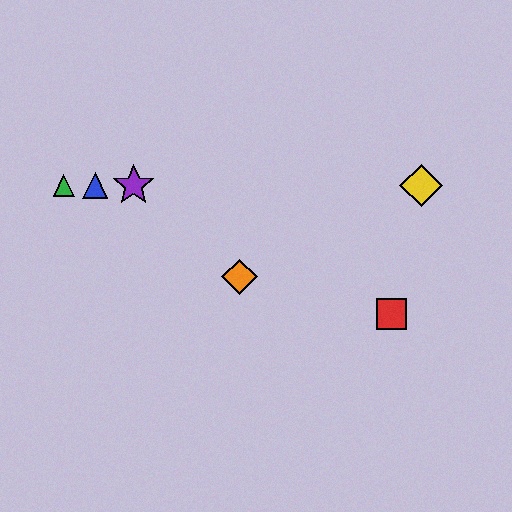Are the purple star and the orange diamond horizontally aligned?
No, the purple star is at y≈186 and the orange diamond is at y≈277.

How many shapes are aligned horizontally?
4 shapes (the blue triangle, the green triangle, the yellow diamond, the purple star) are aligned horizontally.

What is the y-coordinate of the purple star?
The purple star is at y≈186.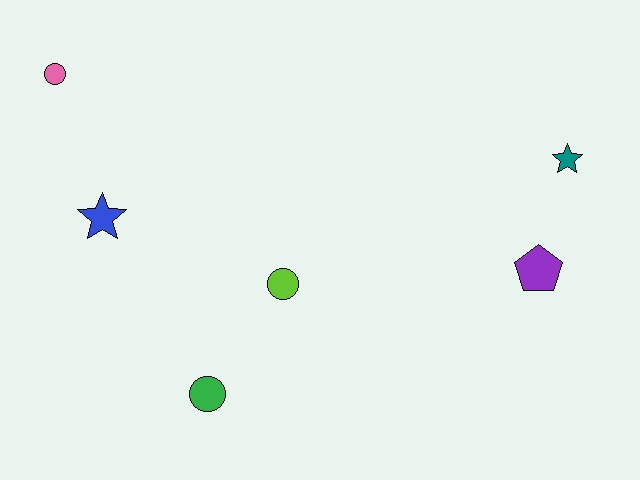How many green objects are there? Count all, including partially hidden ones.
There is 1 green object.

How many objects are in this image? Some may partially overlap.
There are 6 objects.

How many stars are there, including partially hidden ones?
There are 2 stars.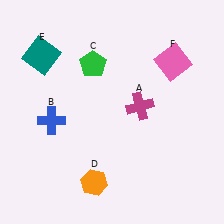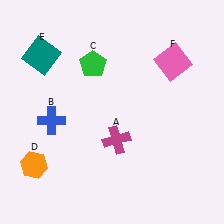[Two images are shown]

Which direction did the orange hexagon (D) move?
The orange hexagon (D) moved left.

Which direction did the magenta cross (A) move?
The magenta cross (A) moved down.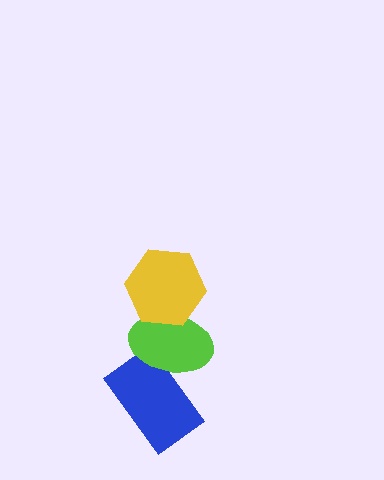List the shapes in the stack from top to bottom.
From top to bottom: the yellow hexagon, the lime ellipse, the blue rectangle.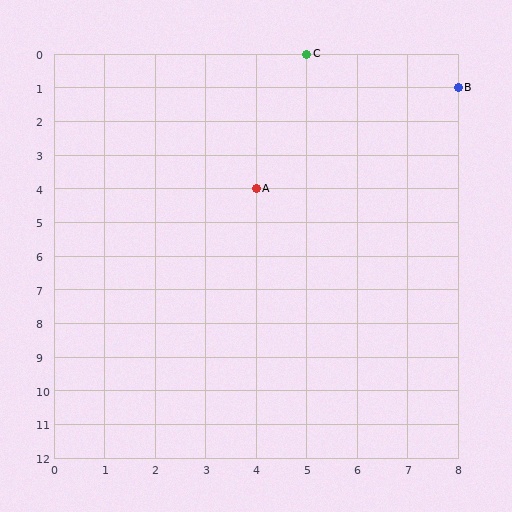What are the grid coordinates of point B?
Point B is at grid coordinates (8, 1).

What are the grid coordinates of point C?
Point C is at grid coordinates (5, 0).